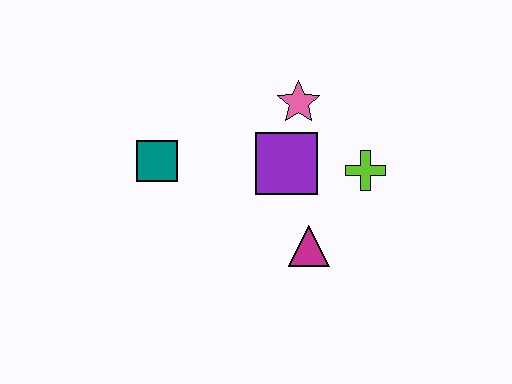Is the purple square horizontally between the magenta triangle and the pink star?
No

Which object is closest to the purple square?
The pink star is closest to the purple square.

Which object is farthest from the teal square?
The lime cross is farthest from the teal square.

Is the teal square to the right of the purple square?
No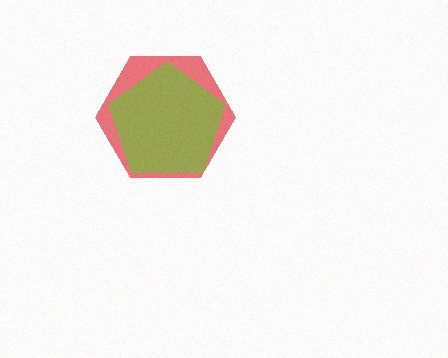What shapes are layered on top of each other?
The layered shapes are: a red hexagon, a lime pentagon.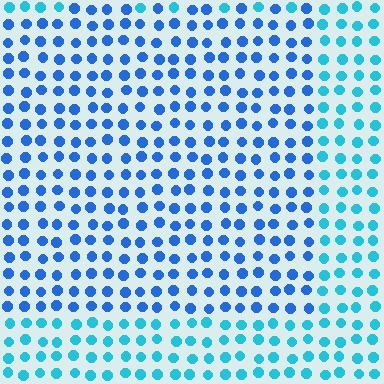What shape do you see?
I see a rectangle.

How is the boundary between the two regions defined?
The boundary is defined purely by a slight shift in hue (about 30 degrees). Spacing, size, and orientation are identical on both sides.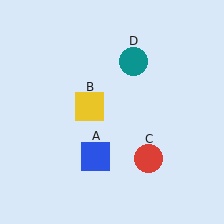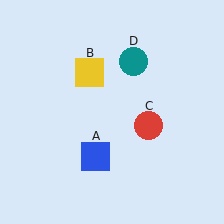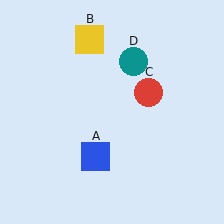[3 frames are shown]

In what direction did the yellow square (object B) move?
The yellow square (object B) moved up.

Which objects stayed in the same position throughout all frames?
Blue square (object A) and teal circle (object D) remained stationary.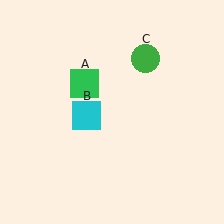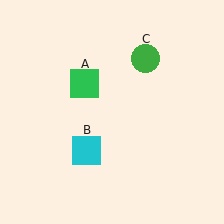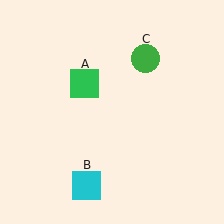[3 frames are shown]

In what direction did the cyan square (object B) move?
The cyan square (object B) moved down.